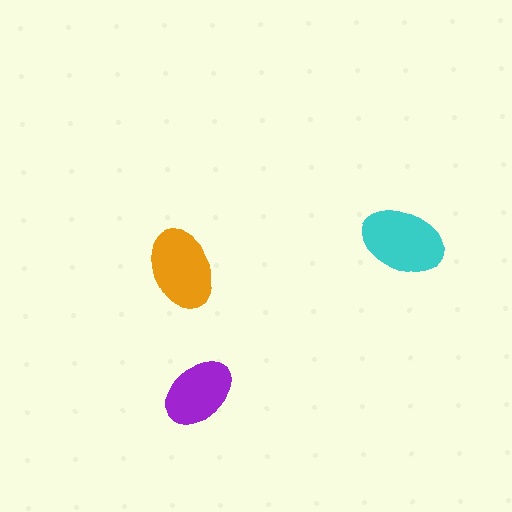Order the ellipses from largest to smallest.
the cyan one, the orange one, the purple one.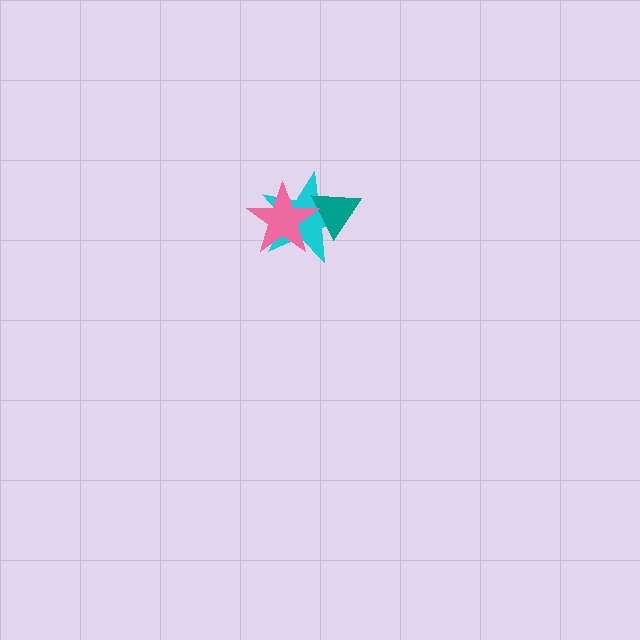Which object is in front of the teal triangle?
The pink star is in front of the teal triangle.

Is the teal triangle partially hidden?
Yes, it is partially covered by another shape.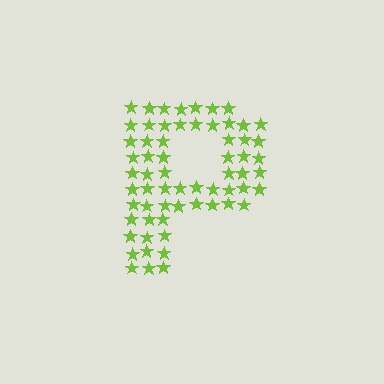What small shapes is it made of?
It is made of small stars.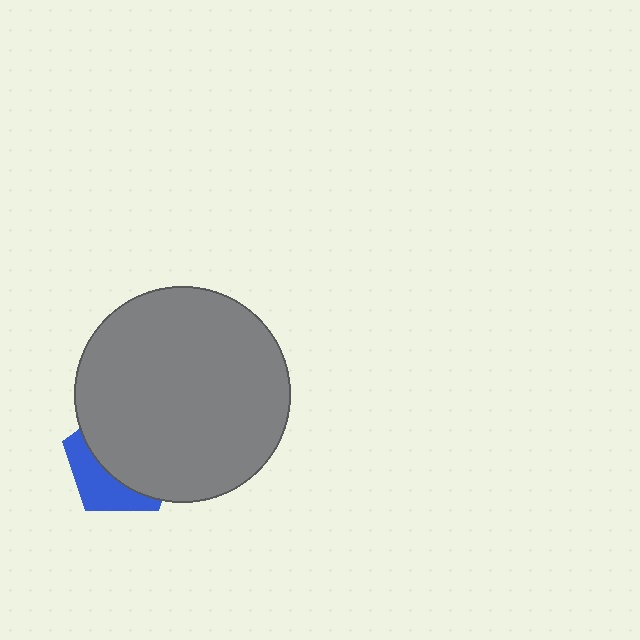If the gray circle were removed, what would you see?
You would see the complete blue pentagon.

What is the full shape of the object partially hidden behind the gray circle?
The partially hidden object is a blue pentagon.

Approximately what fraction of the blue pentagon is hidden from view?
Roughly 65% of the blue pentagon is hidden behind the gray circle.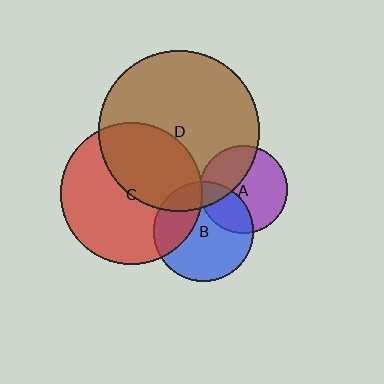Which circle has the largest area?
Circle D (brown).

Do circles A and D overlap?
Yes.